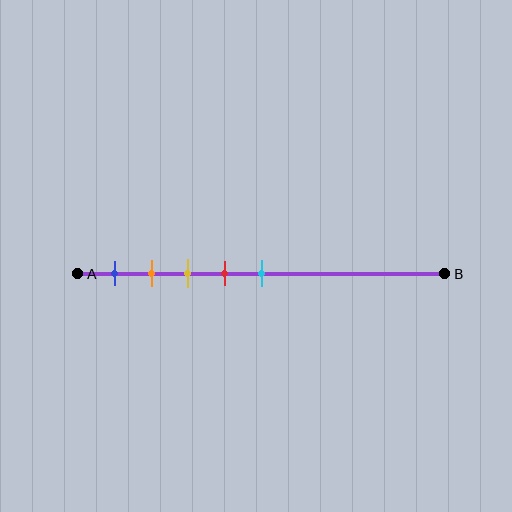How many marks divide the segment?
There are 5 marks dividing the segment.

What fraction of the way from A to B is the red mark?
The red mark is approximately 40% (0.4) of the way from A to B.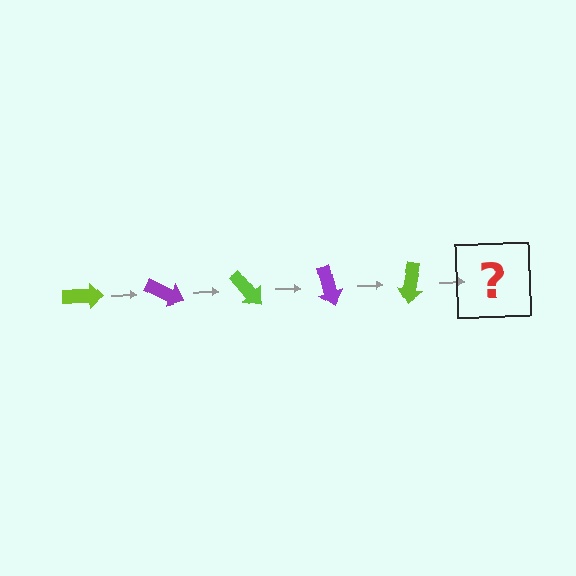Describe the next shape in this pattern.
It should be a purple arrow, rotated 125 degrees from the start.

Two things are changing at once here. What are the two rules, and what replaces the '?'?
The two rules are that it rotates 25 degrees each step and the color cycles through lime and purple. The '?' should be a purple arrow, rotated 125 degrees from the start.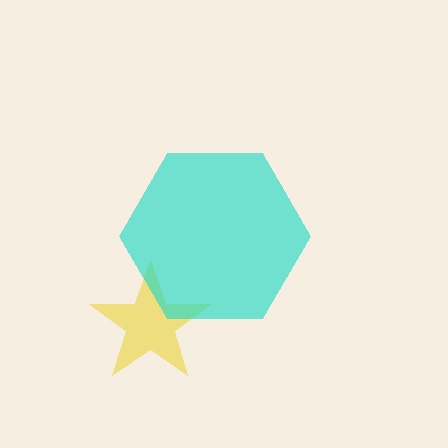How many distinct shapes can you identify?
There are 2 distinct shapes: a yellow star, a cyan hexagon.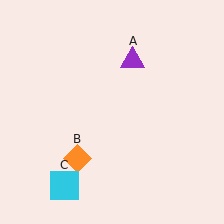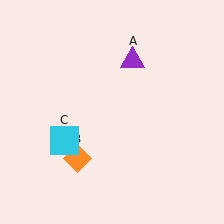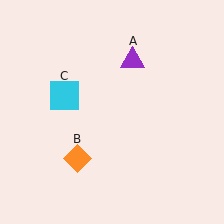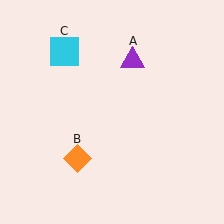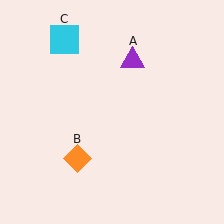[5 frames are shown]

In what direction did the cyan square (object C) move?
The cyan square (object C) moved up.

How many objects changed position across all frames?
1 object changed position: cyan square (object C).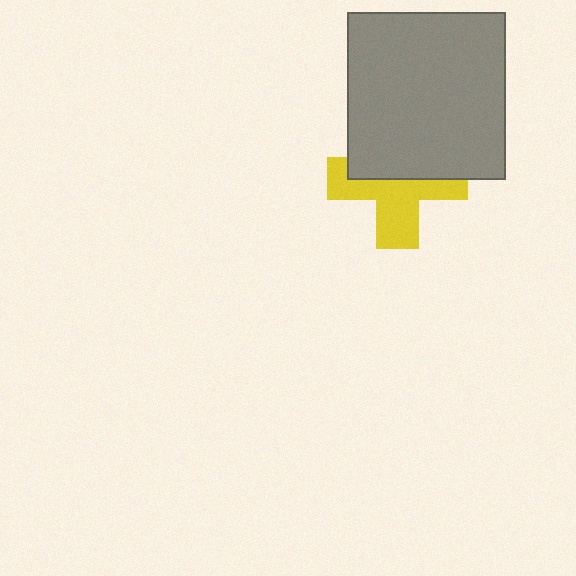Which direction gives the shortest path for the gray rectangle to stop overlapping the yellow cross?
Moving up gives the shortest separation.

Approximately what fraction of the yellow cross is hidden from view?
Roughly 47% of the yellow cross is hidden behind the gray rectangle.